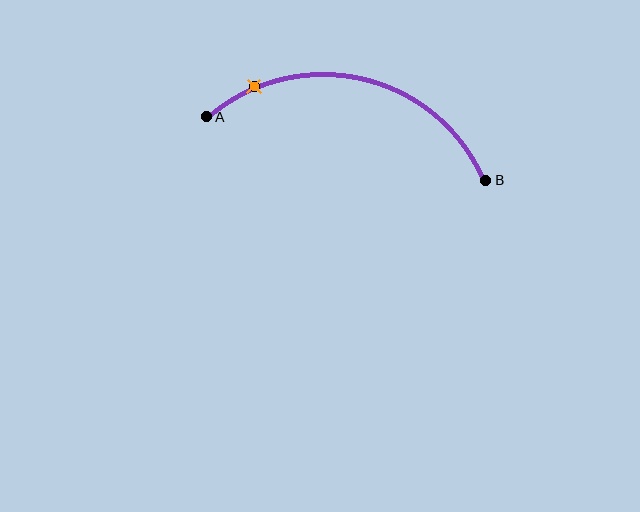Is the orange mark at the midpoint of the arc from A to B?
No. The orange mark lies on the arc but is closer to endpoint A. The arc midpoint would be at the point on the curve equidistant along the arc from both A and B.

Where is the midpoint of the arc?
The arc midpoint is the point on the curve farthest from the straight line joining A and B. It sits above that line.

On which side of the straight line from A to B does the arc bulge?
The arc bulges above the straight line connecting A and B.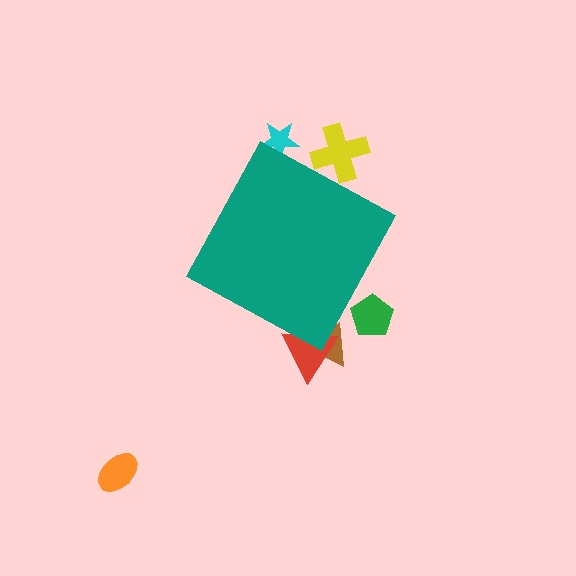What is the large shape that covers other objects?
A teal diamond.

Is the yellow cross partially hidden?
Yes, the yellow cross is partially hidden behind the teal diamond.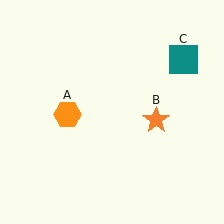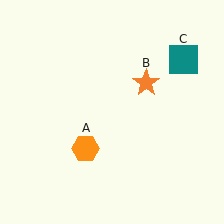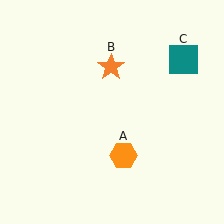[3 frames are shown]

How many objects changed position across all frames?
2 objects changed position: orange hexagon (object A), orange star (object B).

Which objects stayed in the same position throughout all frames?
Teal square (object C) remained stationary.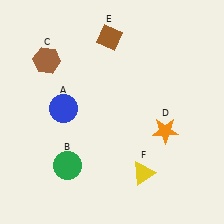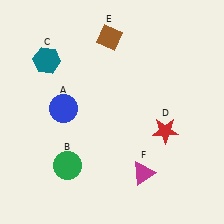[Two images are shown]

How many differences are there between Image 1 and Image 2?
There are 3 differences between the two images.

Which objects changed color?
C changed from brown to teal. D changed from orange to red. F changed from yellow to magenta.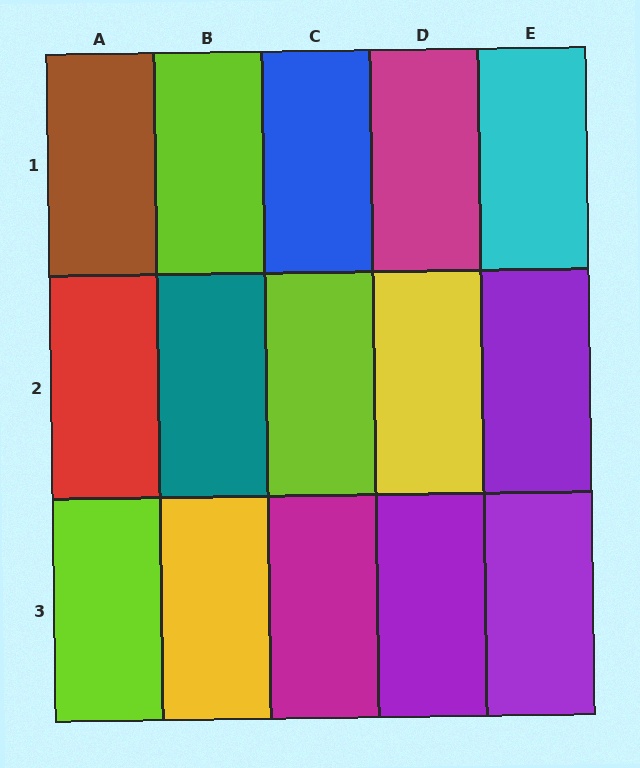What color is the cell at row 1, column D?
Magenta.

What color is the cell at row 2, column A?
Red.